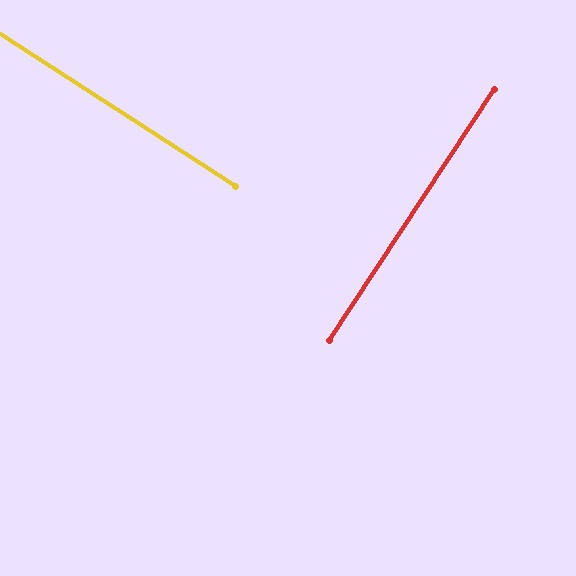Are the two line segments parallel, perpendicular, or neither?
Perpendicular — they meet at approximately 90°.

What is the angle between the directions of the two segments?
Approximately 90 degrees.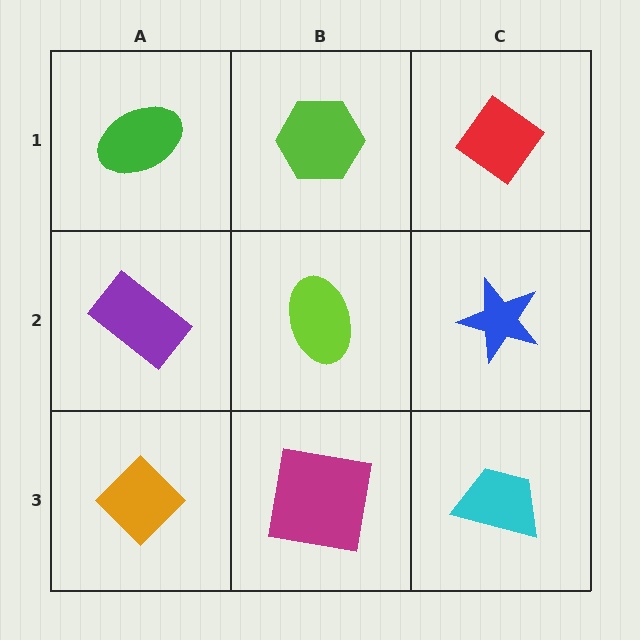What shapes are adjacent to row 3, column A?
A purple rectangle (row 2, column A), a magenta square (row 3, column B).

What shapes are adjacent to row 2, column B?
A lime hexagon (row 1, column B), a magenta square (row 3, column B), a purple rectangle (row 2, column A), a blue star (row 2, column C).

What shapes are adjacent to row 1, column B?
A lime ellipse (row 2, column B), a green ellipse (row 1, column A), a red diamond (row 1, column C).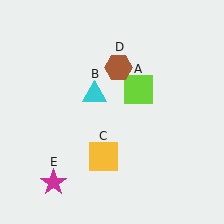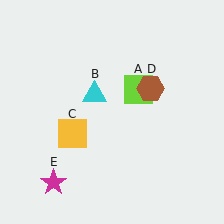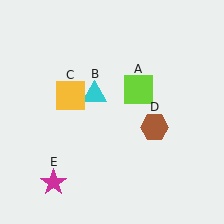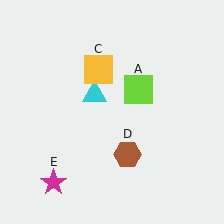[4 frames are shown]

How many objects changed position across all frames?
2 objects changed position: yellow square (object C), brown hexagon (object D).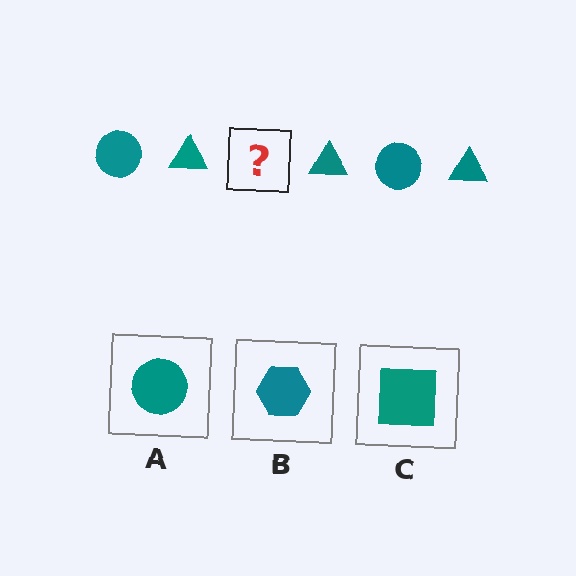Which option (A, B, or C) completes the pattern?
A.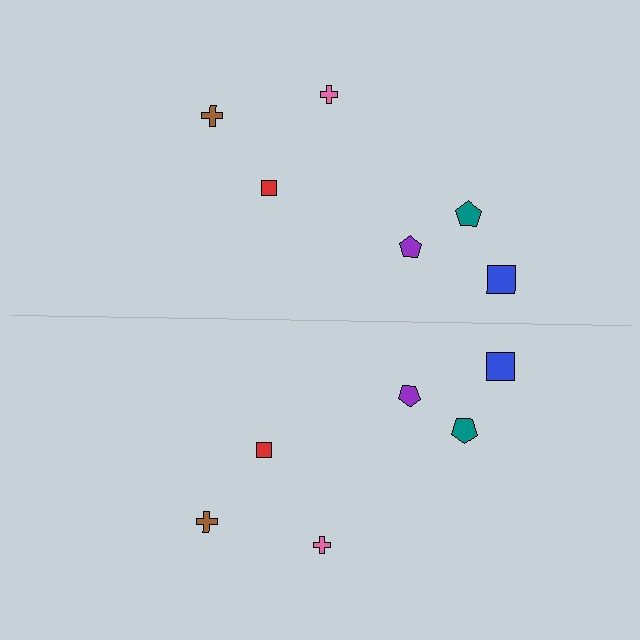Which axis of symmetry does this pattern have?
The pattern has a horizontal axis of symmetry running through the center of the image.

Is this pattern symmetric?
Yes, this pattern has bilateral (reflection) symmetry.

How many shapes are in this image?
There are 12 shapes in this image.